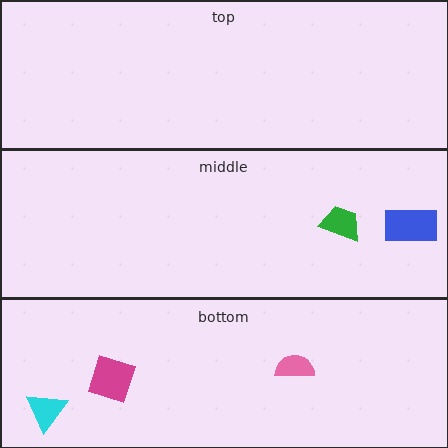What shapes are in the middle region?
The blue rectangle, the green trapezoid.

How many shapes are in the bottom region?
3.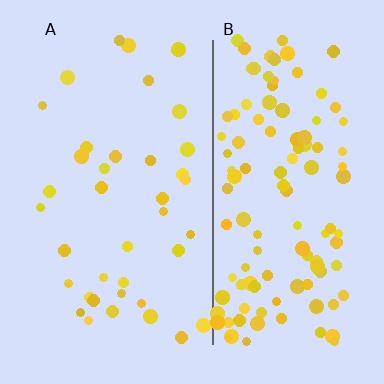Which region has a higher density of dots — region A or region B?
B (the right).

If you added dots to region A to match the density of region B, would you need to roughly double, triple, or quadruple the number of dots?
Approximately triple.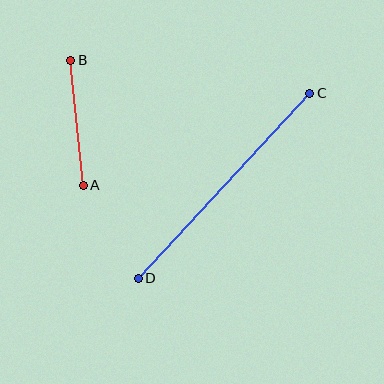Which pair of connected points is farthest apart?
Points C and D are farthest apart.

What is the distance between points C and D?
The distance is approximately 252 pixels.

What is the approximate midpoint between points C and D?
The midpoint is at approximately (224, 186) pixels.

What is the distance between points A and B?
The distance is approximately 126 pixels.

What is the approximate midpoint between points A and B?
The midpoint is at approximately (77, 123) pixels.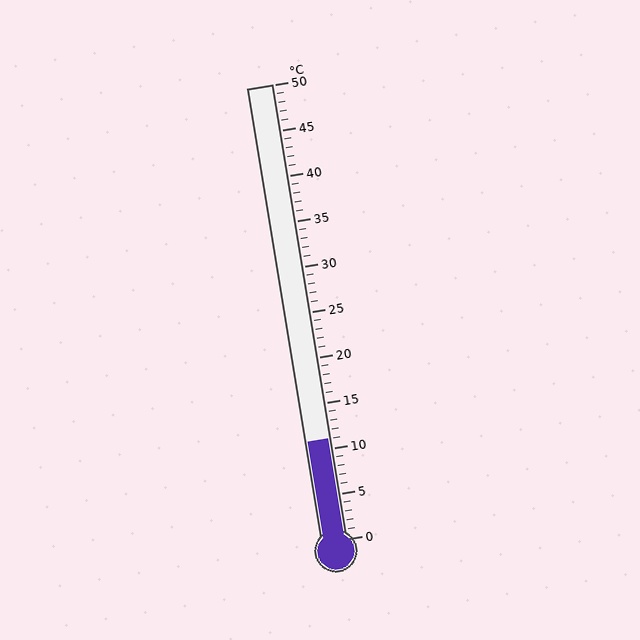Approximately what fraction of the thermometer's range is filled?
The thermometer is filled to approximately 20% of its range.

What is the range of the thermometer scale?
The thermometer scale ranges from 0°C to 50°C.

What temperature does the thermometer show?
The thermometer shows approximately 11°C.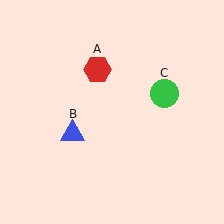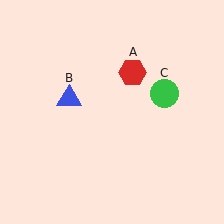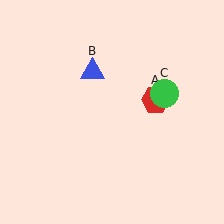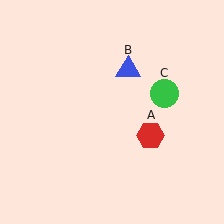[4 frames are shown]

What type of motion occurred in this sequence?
The red hexagon (object A), blue triangle (object B) rotated clockwise around the center of the scene.